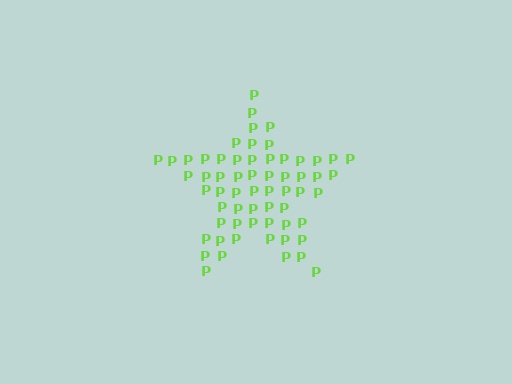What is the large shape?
The large shape is a star.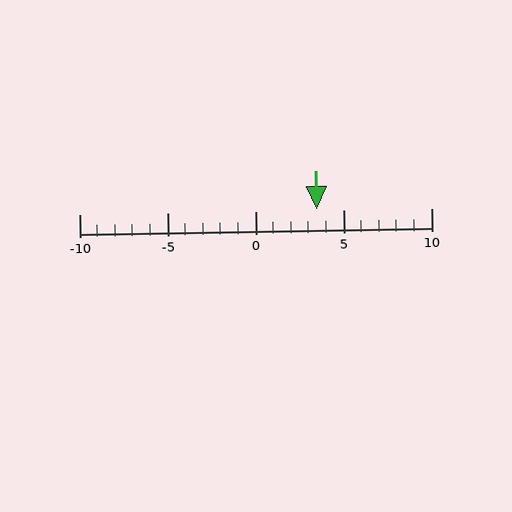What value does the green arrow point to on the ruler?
The green arrow points to approximately 4.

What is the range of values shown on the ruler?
The ruler shows values from -10 to 10.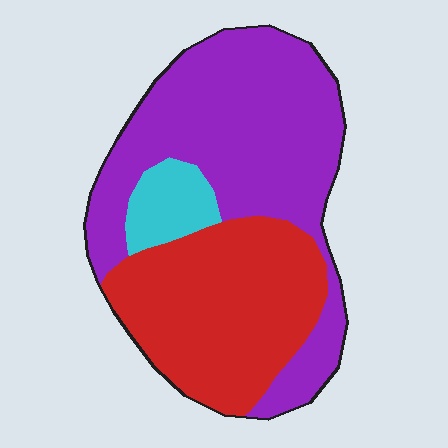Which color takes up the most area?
Purple, at roughly 55%.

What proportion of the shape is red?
Red takes up between a quarter and a half of the shape.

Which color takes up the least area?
Cyan, at roughly 10%.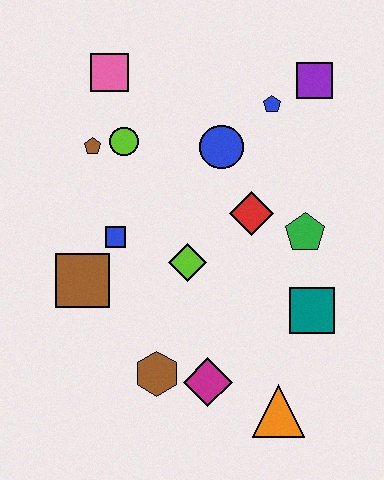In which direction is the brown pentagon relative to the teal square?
The brown pentagon is to the left of the teal square.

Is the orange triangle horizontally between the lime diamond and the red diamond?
No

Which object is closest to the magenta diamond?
The brown hexagon is closest to the magenta diamond.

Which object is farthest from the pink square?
The orange triangle is farthest from the pink square.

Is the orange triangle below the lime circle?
Yes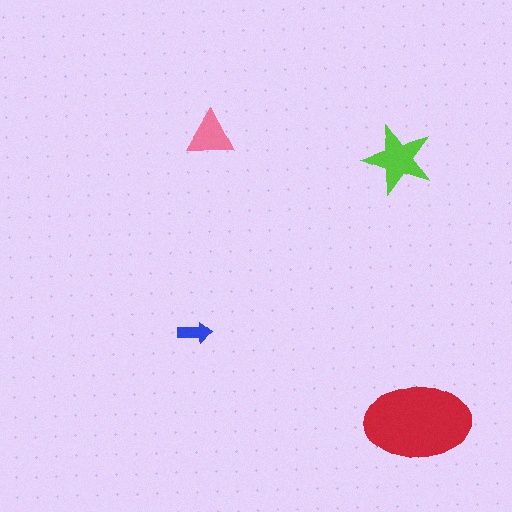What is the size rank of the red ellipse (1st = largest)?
1st.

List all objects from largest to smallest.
The red ellipse, the lime star, the pink triangle, the blue arrow.